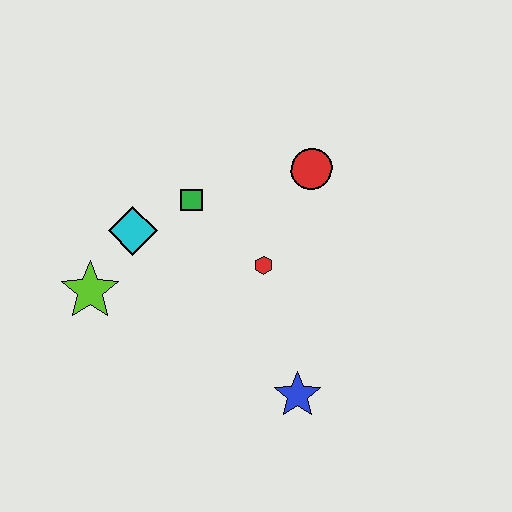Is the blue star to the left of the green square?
No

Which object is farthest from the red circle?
The lime star is farthest from the red circle.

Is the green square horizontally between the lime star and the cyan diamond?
No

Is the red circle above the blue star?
Yes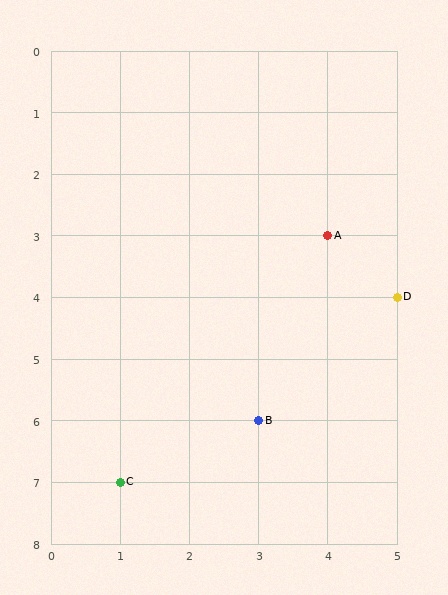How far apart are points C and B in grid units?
Points C and B are 2 columns and 1 row apart (about 2.2 grid units diagonally).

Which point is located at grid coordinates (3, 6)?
Point B is at (3, 6).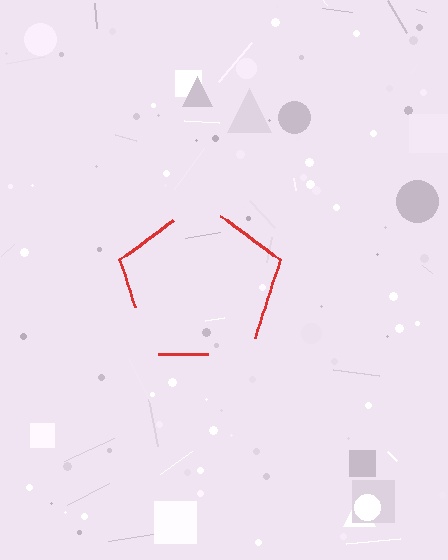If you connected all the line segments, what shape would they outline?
They would outline a pentagon.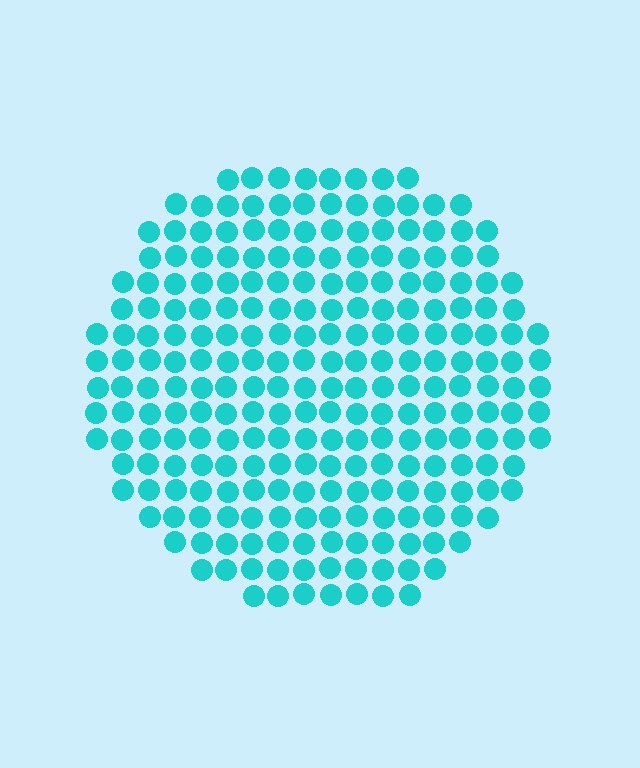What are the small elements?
The small elements are circles.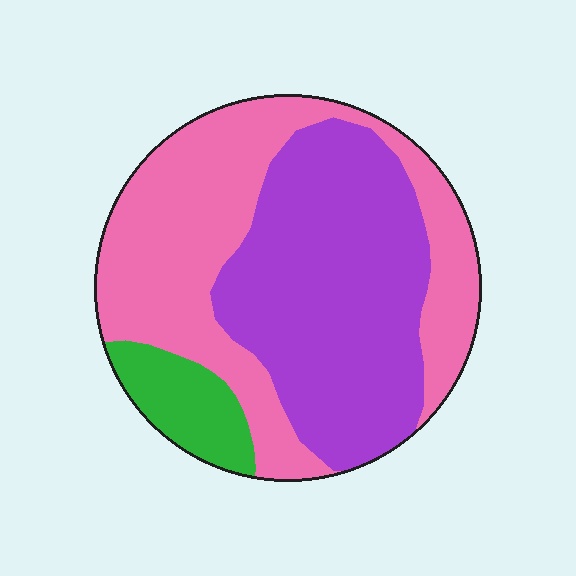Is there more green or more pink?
Pink.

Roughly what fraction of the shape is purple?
Purple covers about 45% of the shape.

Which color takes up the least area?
Green, at roughly 10%.